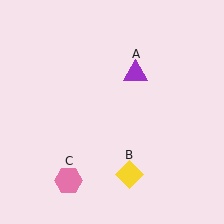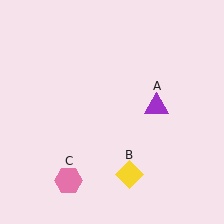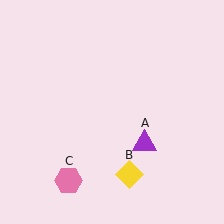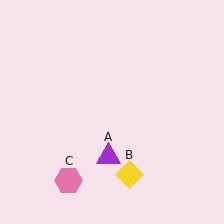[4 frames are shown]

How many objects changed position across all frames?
1 object changed position: purple triangle (object A).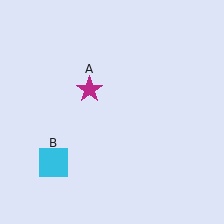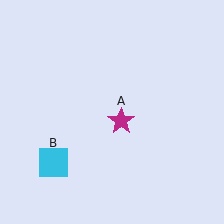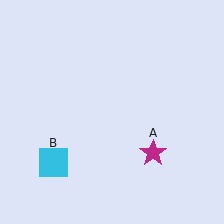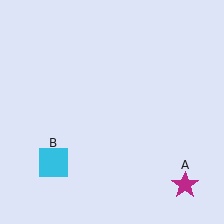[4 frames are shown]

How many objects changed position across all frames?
1 object changed position: magenta star (object A).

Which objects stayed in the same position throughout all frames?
Cyan square (object B) remained stationary.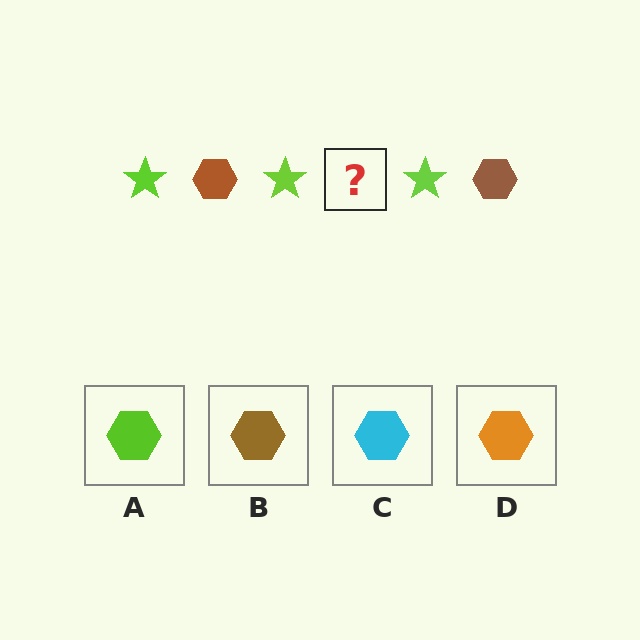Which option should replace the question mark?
Option B.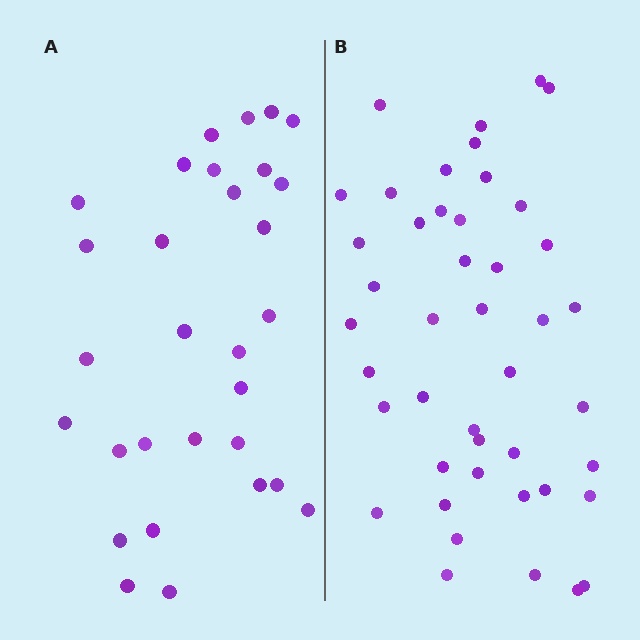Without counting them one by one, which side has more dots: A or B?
Region B (the right region) has more dots.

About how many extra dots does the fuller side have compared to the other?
Region B has approximately 15 more dots than region A.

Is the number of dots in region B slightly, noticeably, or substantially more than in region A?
Region B has substantially more. The ratio is roughly 1.5 to 1.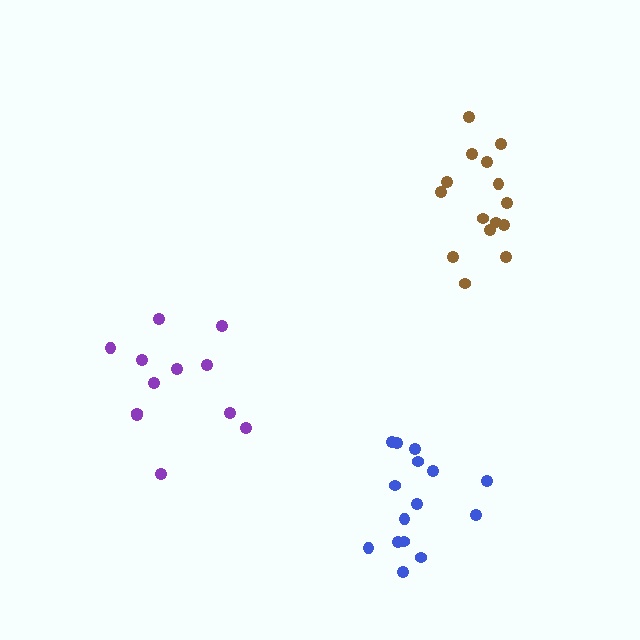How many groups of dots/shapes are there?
There are 3 groups.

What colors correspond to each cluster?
The clusters are colored: purple, brown, blue.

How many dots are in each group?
Group 1: 12 dots, Group 2: 15 dots, Group 3: 15 dots (42 total).